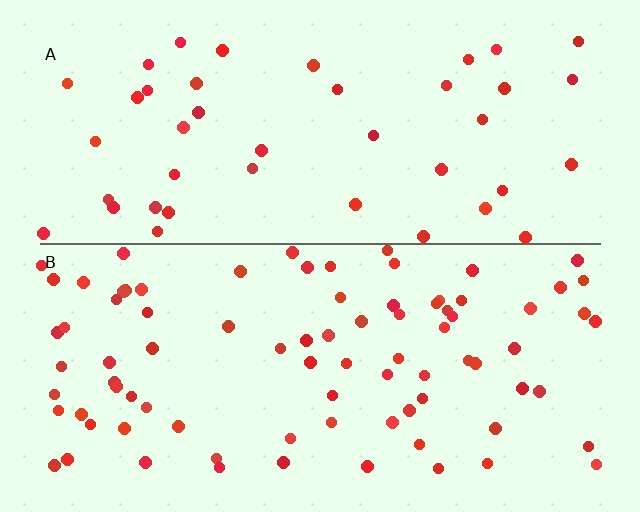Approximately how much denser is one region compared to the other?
Approximately 2.0× — region B over region A.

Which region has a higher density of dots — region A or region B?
B (the bottom).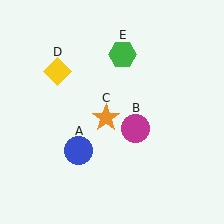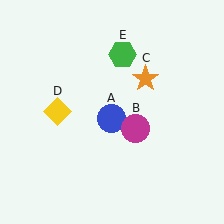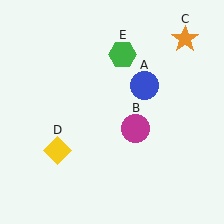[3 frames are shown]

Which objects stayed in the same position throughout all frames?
Magenta circle (object B) and green hexagon (object E) remained stationary.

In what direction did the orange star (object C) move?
The orange star (object C) moved up and to the right.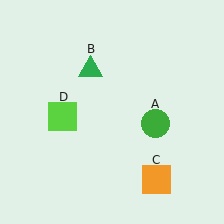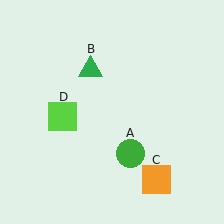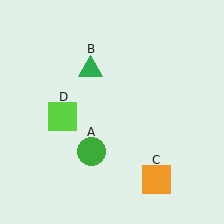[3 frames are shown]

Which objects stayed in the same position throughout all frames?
Green triangle (object B) and orange square (object C) and lime square (object D) remained stationary.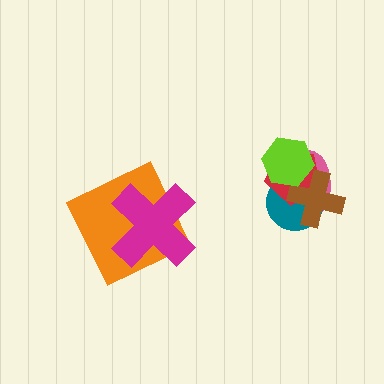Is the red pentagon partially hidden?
Yes, it is partially covered by another shape.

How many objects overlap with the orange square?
1 object overlaps with the orange square.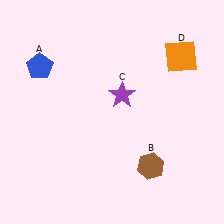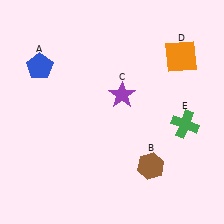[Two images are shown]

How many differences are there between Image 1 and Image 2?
There is 1 difference between the two images.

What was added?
A green cross (E) was added in Image 2.